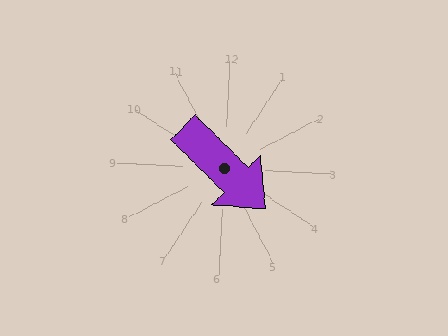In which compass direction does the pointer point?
Southeast.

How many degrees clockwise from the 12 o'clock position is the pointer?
Approximately 132 degrees.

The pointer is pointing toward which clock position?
Roughly 4 o'clock.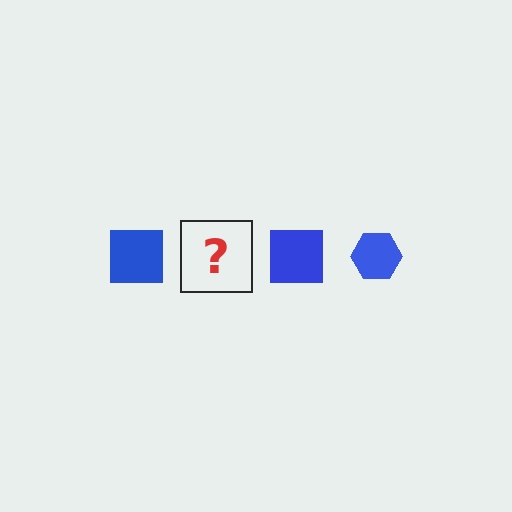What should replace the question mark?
The question mark should be replaced with a blue hexagon.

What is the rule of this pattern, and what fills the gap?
The rule is that the pattern cycles through square, hexagon shapes in blue. The gap should be filled with a blue hexagon.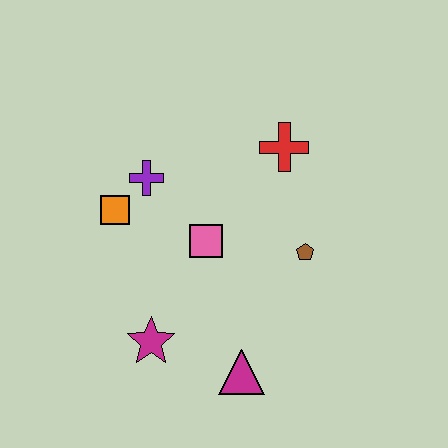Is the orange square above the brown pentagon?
Yes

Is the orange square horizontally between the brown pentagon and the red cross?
No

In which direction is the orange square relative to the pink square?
The orange square is to the left of the pink square.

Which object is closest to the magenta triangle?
The magenta star is closest to the magenta triangle.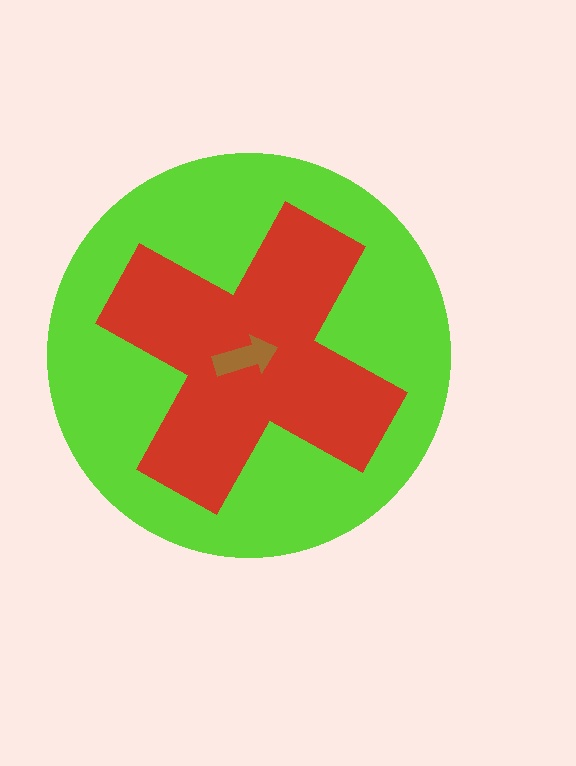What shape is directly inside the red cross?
The brown arrow.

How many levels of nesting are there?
3.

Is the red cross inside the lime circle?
Yes.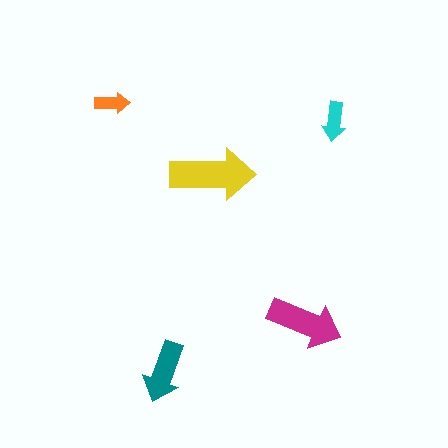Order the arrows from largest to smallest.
the yellow one, the magenta one, the teal one, the cyan one, the orange one.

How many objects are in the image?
There are 5 objects in the image.